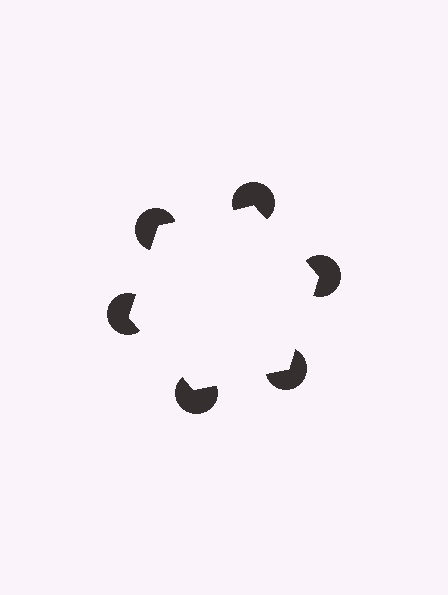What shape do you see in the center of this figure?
An illusory hexagon — its edges are inferred from the aligned wedge cuts in the pac-man discs, not physically drawn.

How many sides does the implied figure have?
6 sides.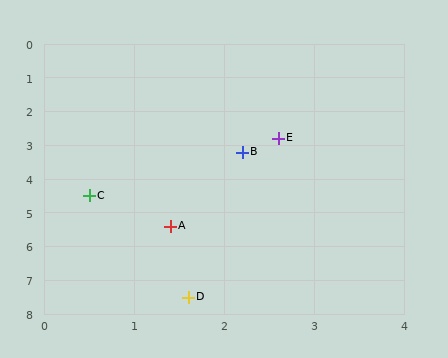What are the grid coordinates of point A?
Point A is at approximately (1.4, 5.4).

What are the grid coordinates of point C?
Point C is at approximately (0.5, 4.5).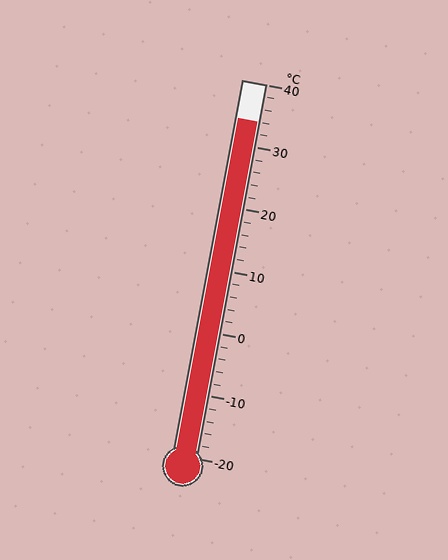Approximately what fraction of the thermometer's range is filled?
The thermometer is filled to approximately 90% of its range.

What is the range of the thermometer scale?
The thermometer scale ranges from -20°C to 40°C.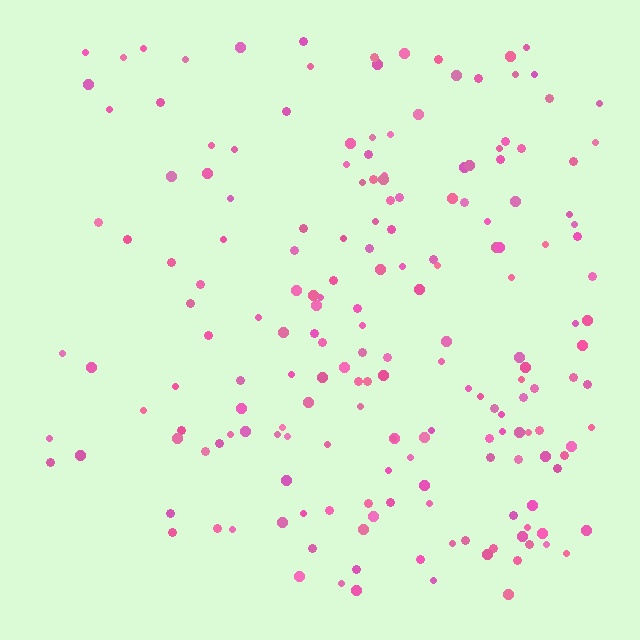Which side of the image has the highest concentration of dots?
The right.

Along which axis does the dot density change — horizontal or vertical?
Horizontal.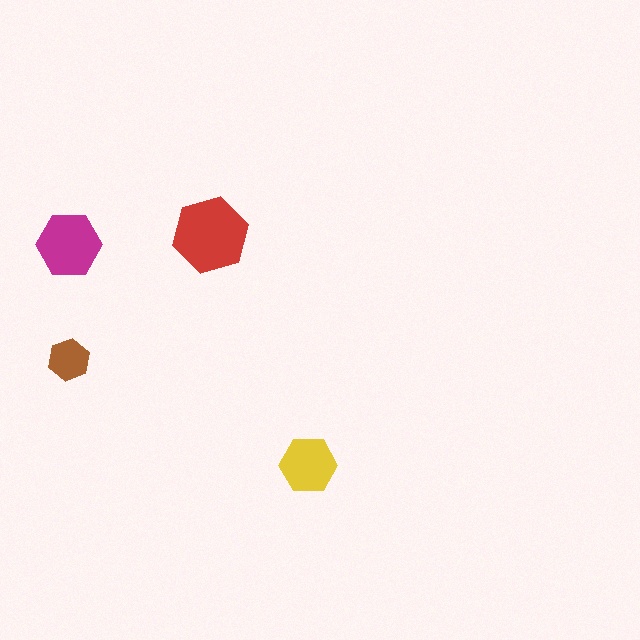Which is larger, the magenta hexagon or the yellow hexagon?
The magenta one.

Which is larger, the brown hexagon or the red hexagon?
The red one.